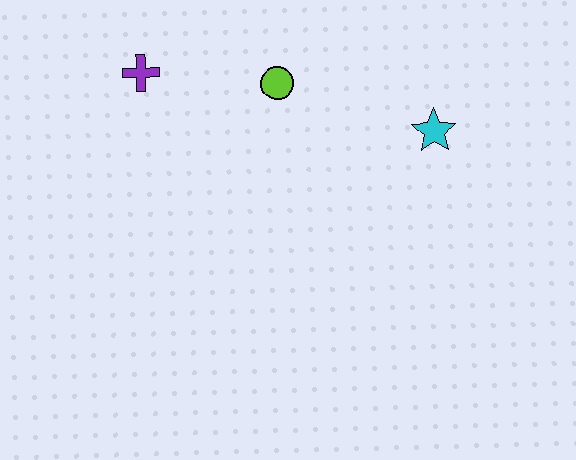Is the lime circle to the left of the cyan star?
Yes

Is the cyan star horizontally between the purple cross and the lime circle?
No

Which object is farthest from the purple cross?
The cyan star is farthest from the purple cross.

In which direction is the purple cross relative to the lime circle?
The purple cross is to the left of the lime circle.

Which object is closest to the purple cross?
The lime circle is closest to the purple cross.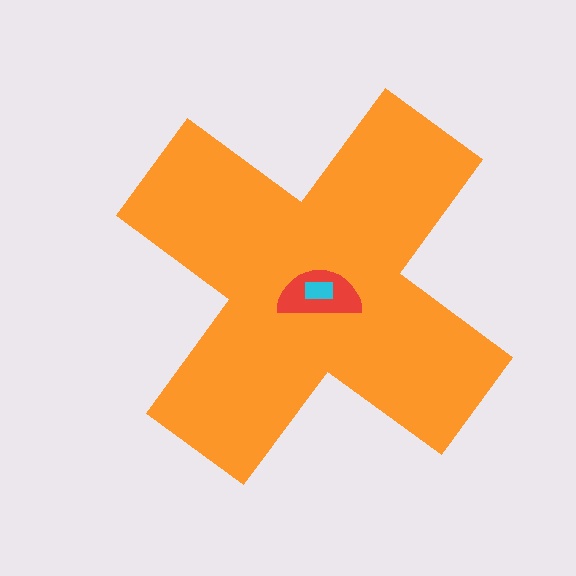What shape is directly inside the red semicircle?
The cyan rectangle.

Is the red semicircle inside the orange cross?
Yes.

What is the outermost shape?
The orange cross.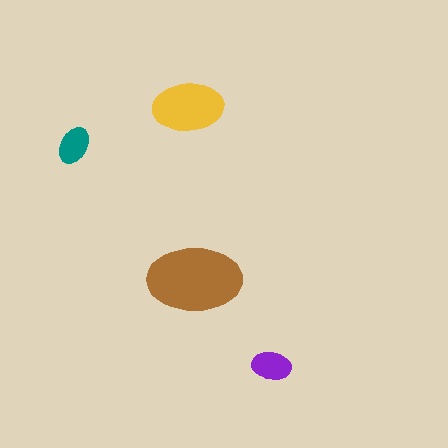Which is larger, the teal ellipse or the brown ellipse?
The brown one.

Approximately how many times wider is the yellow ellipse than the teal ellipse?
About 2 times wider.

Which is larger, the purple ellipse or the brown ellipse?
The brown one.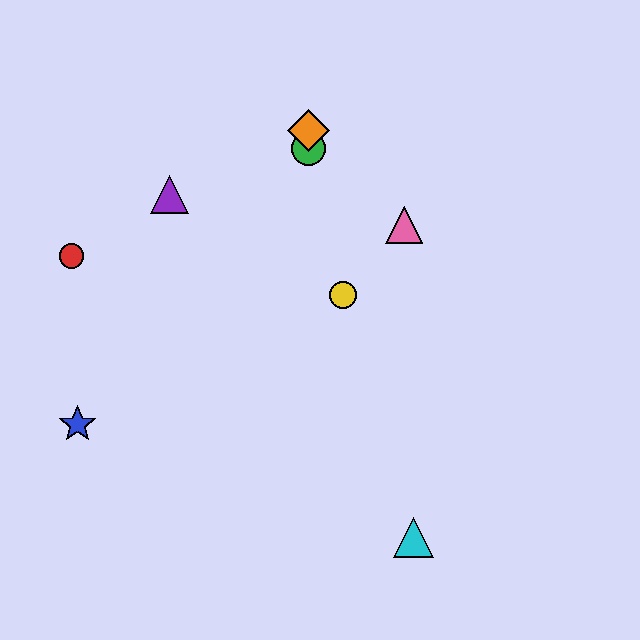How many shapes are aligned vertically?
2 shapes (the green circle, the orange diamond) are aligned vertically.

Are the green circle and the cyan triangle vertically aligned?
No, the green circle is at x≈309 and the cyan triangle is at x≈414.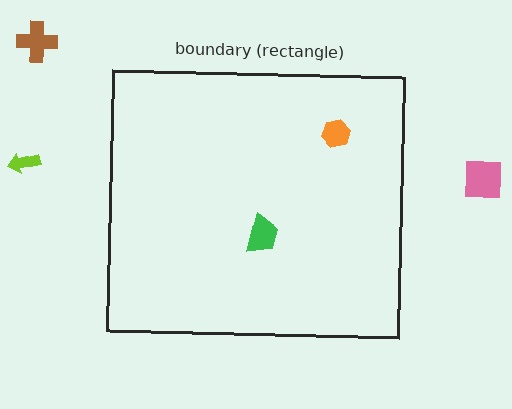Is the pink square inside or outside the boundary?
Outside.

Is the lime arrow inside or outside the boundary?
Outside.